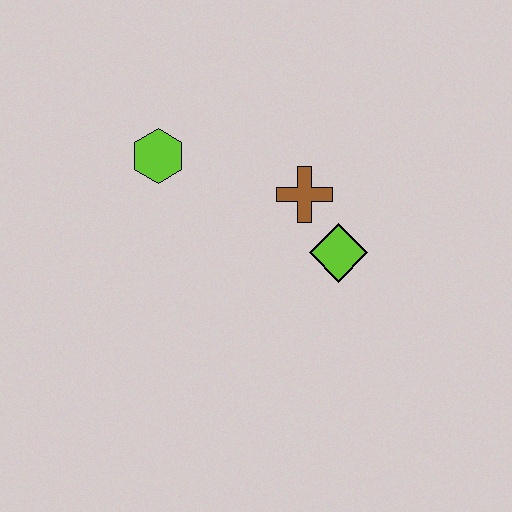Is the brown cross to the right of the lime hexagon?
Yes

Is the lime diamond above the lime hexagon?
No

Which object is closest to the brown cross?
The lime diamond is closest to the brown cross.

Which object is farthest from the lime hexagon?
The lime diamond is farthest from the lime hexagon.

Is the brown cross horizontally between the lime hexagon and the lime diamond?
Yes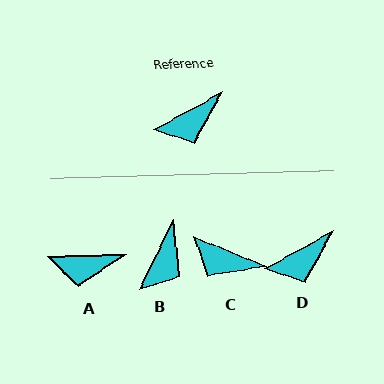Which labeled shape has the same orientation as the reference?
D.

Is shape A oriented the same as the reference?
No, it is off by about 27 degrees.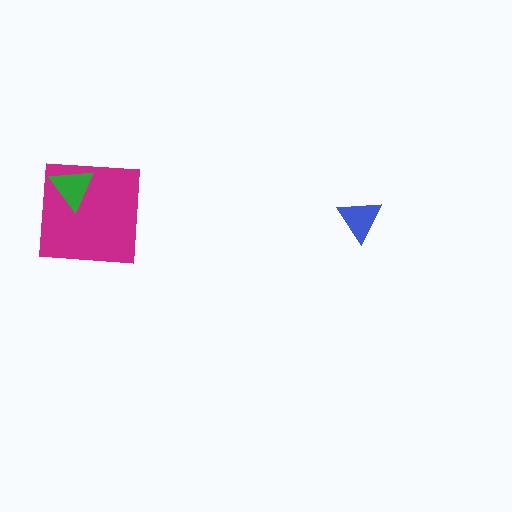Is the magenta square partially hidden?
Yes, it is partially covered by another shape.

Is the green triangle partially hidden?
No, no other shape covers it.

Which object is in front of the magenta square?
The green triangle is in front of the magenta square.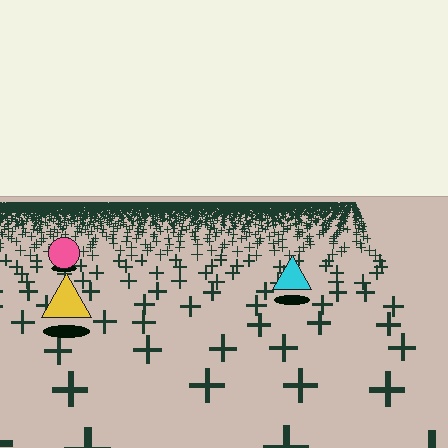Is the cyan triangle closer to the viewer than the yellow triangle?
No. The yellow triangle is closer — you can tell from the texture gradient: the ground texture is coarser near it.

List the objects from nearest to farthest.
From nearest to farthest: the yellow triangle, the cyan triangle, the pink circle.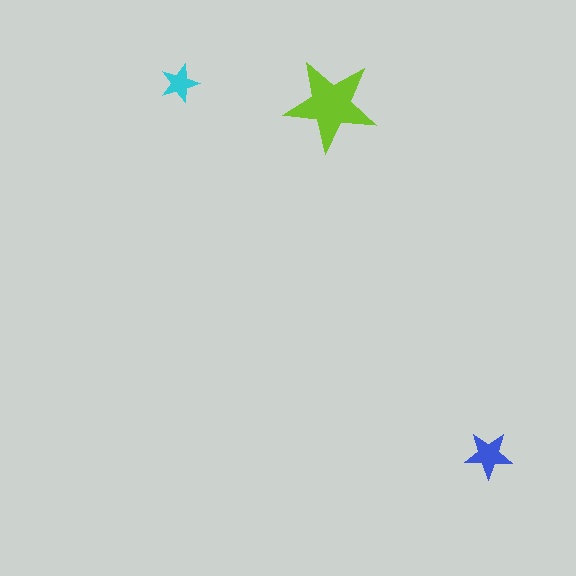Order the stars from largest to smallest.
the lime one, the blue one, the cyan one.